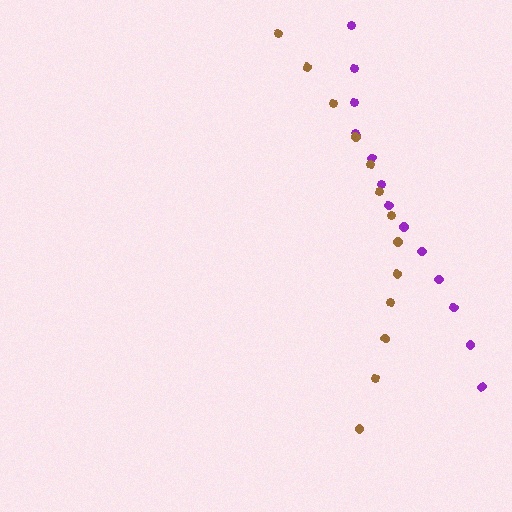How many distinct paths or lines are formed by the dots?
There are 2 distinct paths.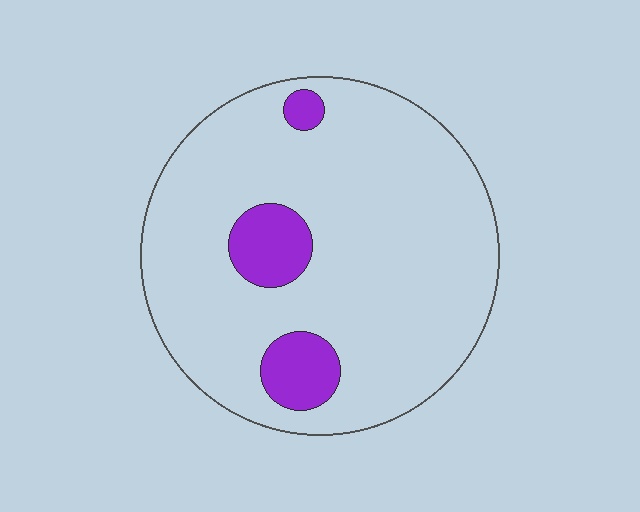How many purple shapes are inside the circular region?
3.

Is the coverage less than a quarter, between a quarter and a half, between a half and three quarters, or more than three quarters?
Less than a quarter.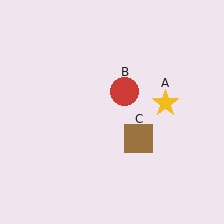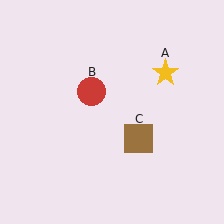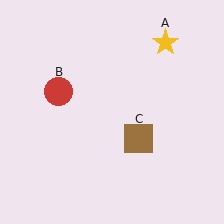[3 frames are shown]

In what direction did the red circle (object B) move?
The red circle (object B) moved left.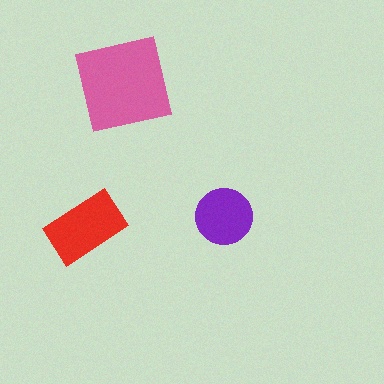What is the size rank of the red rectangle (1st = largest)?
2nd.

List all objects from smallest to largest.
The purple circle, the red rectangle, the pink square.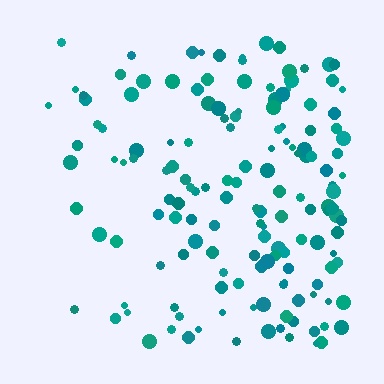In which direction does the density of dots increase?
From left to right, with the right side densest.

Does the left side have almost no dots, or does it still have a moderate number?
Still a moderate number, just noticeably fewer than the right.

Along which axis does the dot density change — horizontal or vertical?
Horizontal.